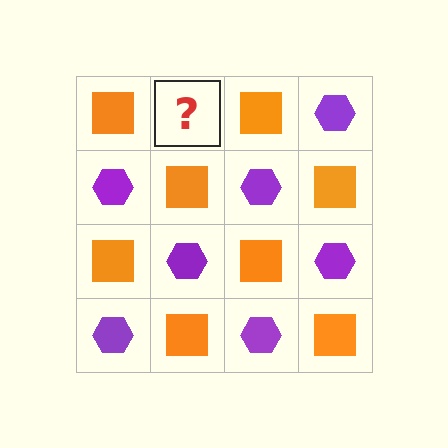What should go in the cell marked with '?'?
The missing cell should contain a purple hexagon.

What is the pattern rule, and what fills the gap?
The rule is that it alternates orange square and purple hexagon in a checkerboard pattern. The gap should be filled with a purple hexagon.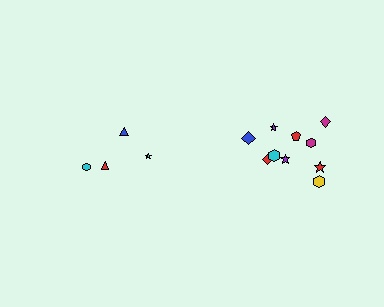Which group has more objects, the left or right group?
The right group.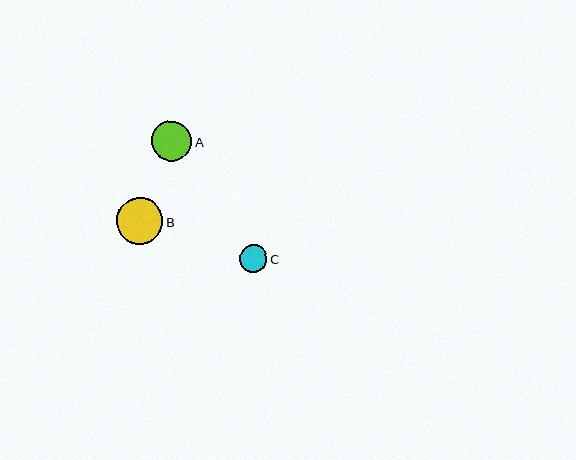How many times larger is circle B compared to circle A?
Circle B is approximately 1.1 times the size of circle A.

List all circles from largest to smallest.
From largest to smallest: B, A, C.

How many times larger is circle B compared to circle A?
Circle B is approximately 1.1 times the size of circle A.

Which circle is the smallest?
Circle C is the smallest with a size of approximately 28 pixels.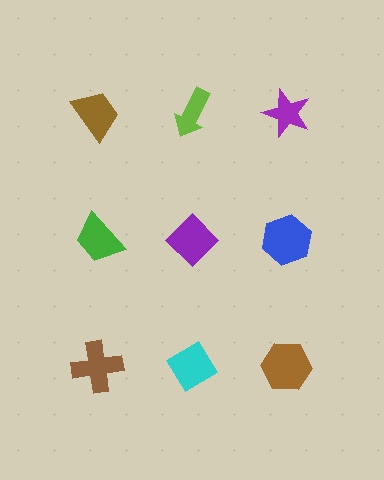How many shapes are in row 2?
3 shapes.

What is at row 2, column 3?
A blue hexagon.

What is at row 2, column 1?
A green trapezoid.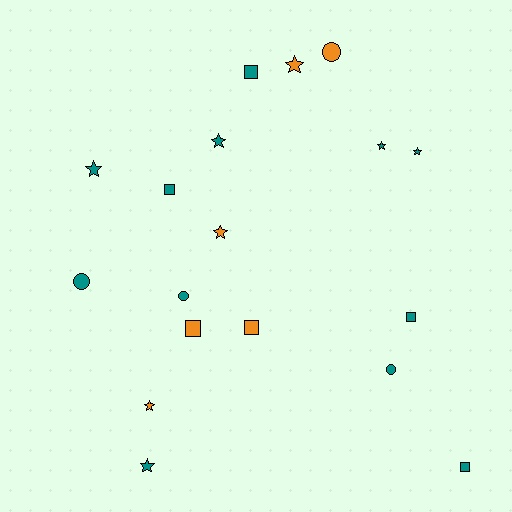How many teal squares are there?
There are 4 teal squares.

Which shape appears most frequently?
Star, with 8 objects.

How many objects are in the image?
There are 18 objects.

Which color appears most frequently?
Teal, with 12 objects.